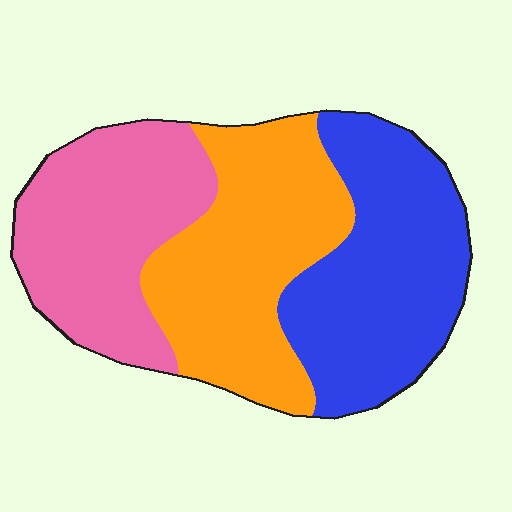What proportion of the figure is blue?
Blue covers around 35% of the figure.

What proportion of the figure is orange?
Orange covers around 35% of the figure.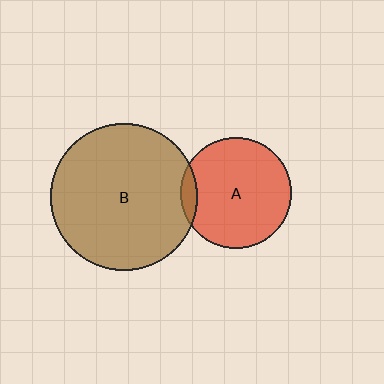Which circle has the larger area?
Circle B (brown).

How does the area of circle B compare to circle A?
Approximately 1.8 times.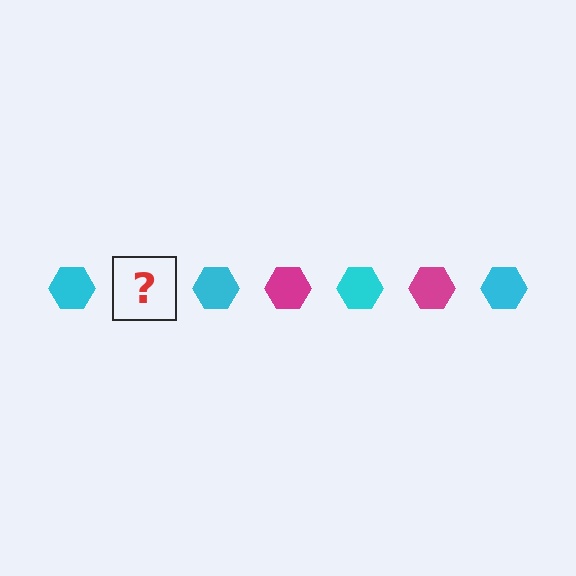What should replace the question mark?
The question mark should be replaced with a magenta hexagon.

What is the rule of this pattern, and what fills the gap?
The rule is that the pattern cycles through cyan, magenta hexagons. The gap should be filled with a magenta hexagon.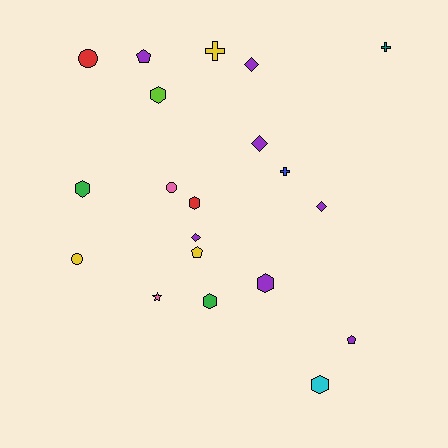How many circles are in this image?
There are 3 circles.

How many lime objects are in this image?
There is 1 lime object.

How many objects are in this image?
There are 20 objects.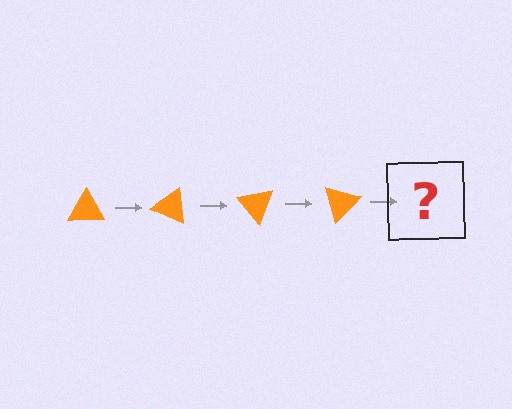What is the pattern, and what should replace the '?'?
The pattern is that the triangle rotates 25 degrees each step. The '?' should be an orange triangle rotated 100 degrees.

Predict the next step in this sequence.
The next step is an orange triangle rotated 100 degrees.